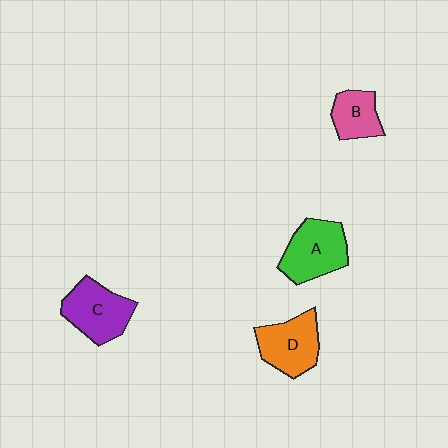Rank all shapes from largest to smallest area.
From largest to smallest: A (green), C (purple), D (orange), B (pink).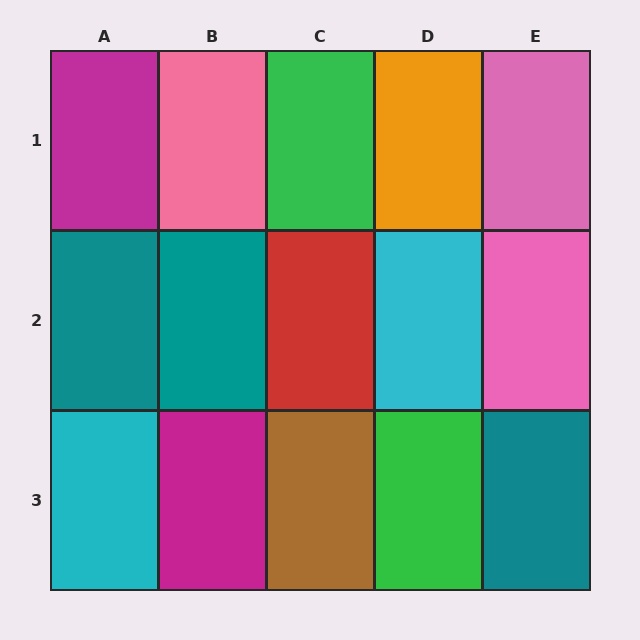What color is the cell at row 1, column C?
Green.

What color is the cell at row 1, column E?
Pink.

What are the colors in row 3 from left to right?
Cyan, magenta, brown, green, teal.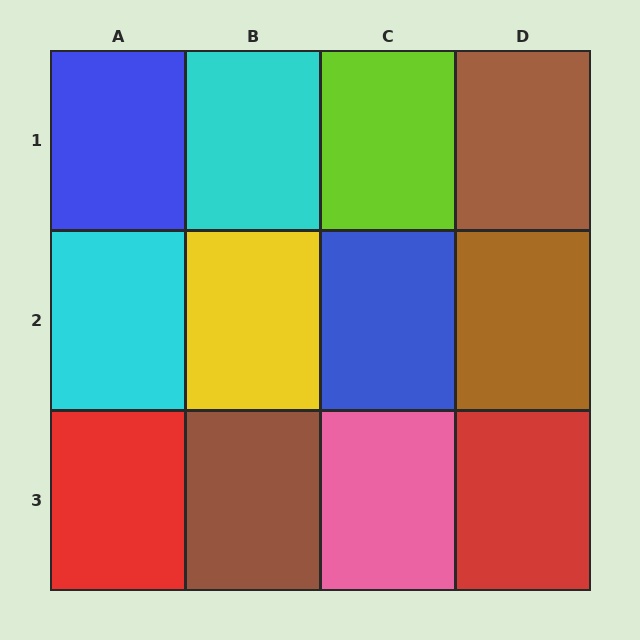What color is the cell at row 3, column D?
Red.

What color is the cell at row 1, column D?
Brown.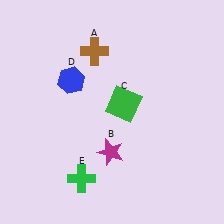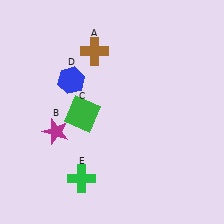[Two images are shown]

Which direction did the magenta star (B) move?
The magenta star (B) moved left.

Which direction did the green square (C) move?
The green square (C) moved left.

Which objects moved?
The objects that moved are: the magenta star (B), the green square (C).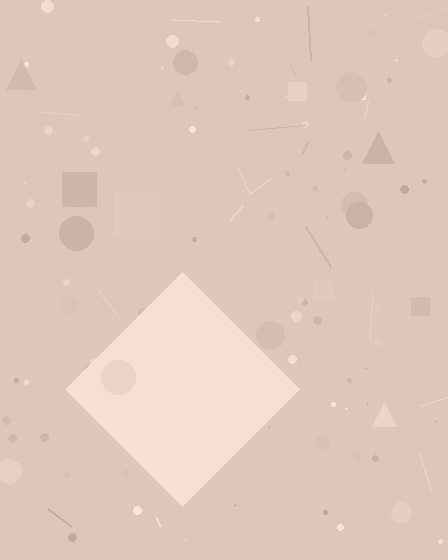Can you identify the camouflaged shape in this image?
The camouflaged shape is a diamond.